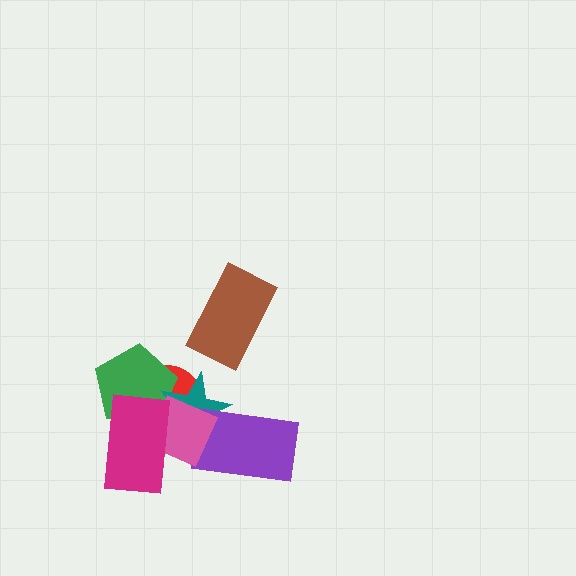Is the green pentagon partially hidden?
Yes, it is partially covered by another shape.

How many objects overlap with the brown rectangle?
0 objects overlap with the brown rectangle.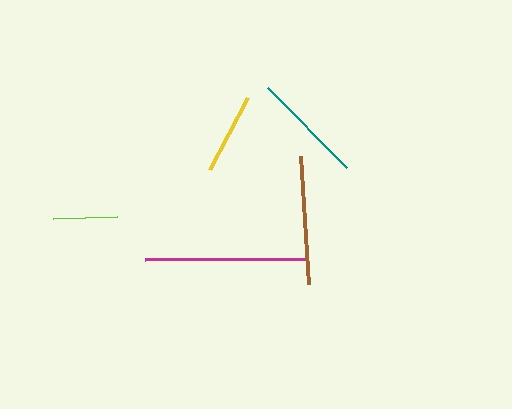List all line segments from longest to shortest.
From longest to shortest: magenta, brown, teal, yellow, lime.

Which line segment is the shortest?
The lime line is the shortest at approximately 64 pixels.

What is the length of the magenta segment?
The magenta segment is approximately 162 pixels long.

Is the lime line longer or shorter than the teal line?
The teal line is longer than the lime line.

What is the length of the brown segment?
The brown segment is approximately 129 pixels long.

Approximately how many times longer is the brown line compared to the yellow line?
The brown line is approximately 1.6 times the length of the yellow line.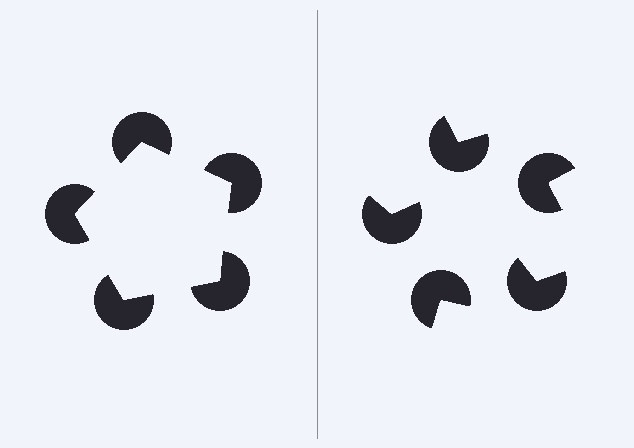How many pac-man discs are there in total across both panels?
10 — 5 on each side.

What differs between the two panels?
The pac-man discs are positioned identically on both sides; only the wedge orientations differ. On the left they align to a pentagon; on the right they are misaligned.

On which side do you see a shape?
An illusory pentagon appears on the left side. On the right side the wedge cuts are rotated, so no coherent shape forms.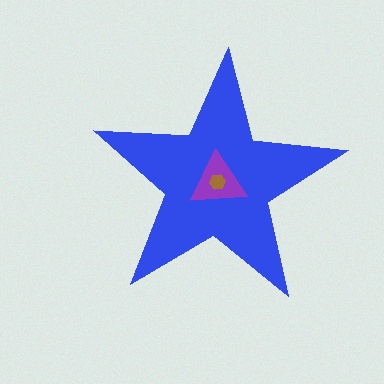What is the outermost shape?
The blue star.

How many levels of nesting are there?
3.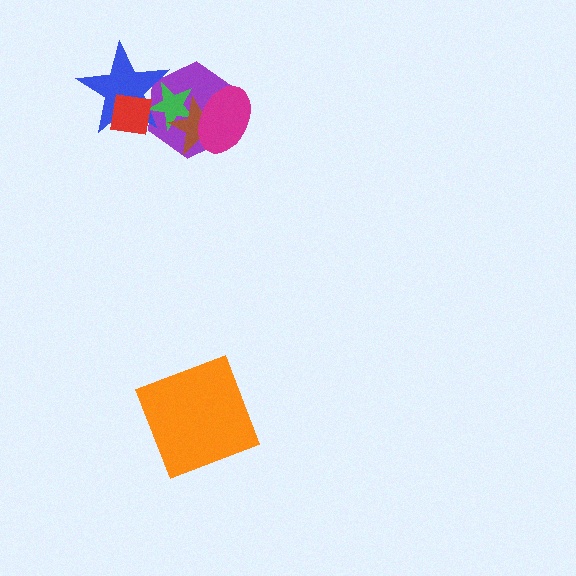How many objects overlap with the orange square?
0 objects overlap with the orange square.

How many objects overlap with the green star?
5 objects overlap with the green star.